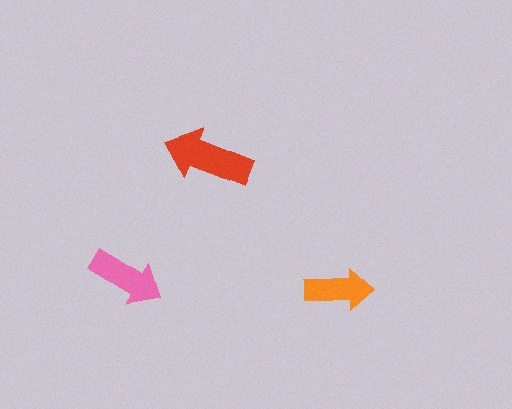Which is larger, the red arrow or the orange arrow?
The red one.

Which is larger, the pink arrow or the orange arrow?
The pink one.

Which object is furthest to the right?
The orange arrow is rightmost.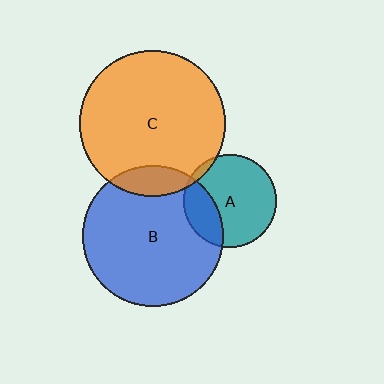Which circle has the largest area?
Circle C (orange).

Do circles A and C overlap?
Yes.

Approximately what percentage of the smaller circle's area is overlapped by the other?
Approximately 5%.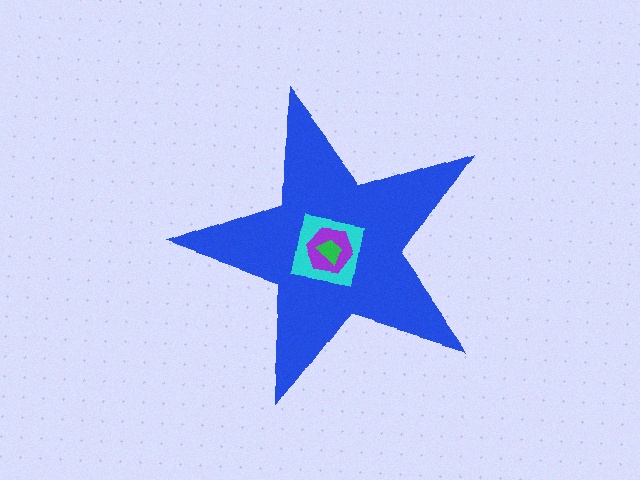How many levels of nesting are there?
4.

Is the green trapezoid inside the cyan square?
Yes.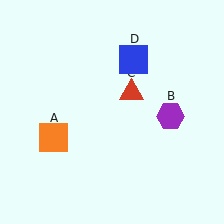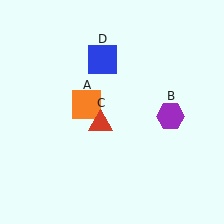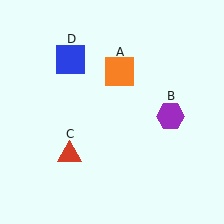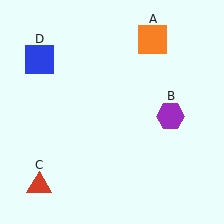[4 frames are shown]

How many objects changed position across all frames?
3 objects changed position: orange square (object A), red triangle (object C), blue square (object D).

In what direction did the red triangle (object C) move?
The red triangle (object C) moved down and to the left.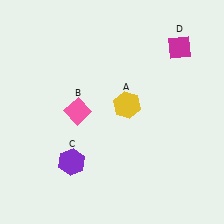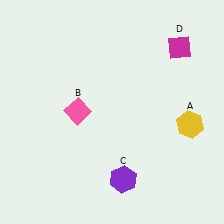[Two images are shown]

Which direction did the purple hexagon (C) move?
The purple hexagon (C) moved right.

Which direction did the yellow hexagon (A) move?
The yellow hexagon (A) moved right.